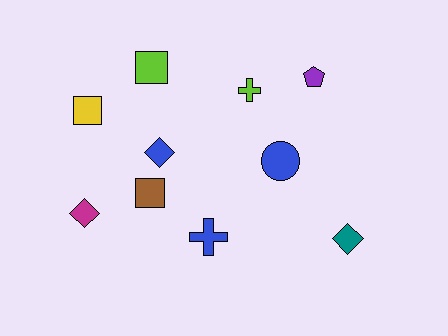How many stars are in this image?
There are no stars.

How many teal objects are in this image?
There is 1 teal object.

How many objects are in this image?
There are 10 objects.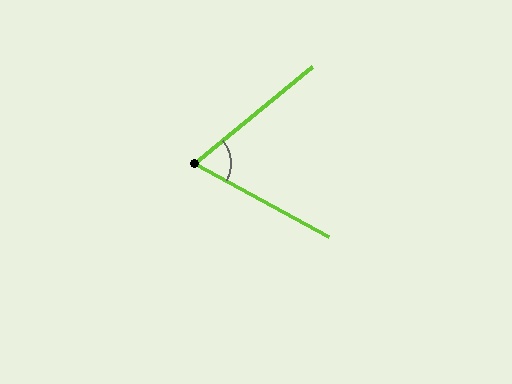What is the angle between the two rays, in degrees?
Approximately 68 degrees.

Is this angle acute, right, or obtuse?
It is acute.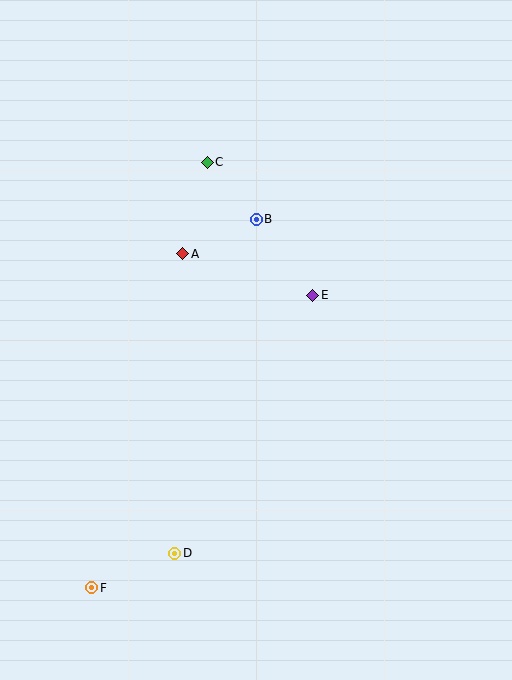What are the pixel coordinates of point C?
Point C is at (207, 162).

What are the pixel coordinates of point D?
Point D is at (175, 553).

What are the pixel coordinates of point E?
Point E is at (313, 295).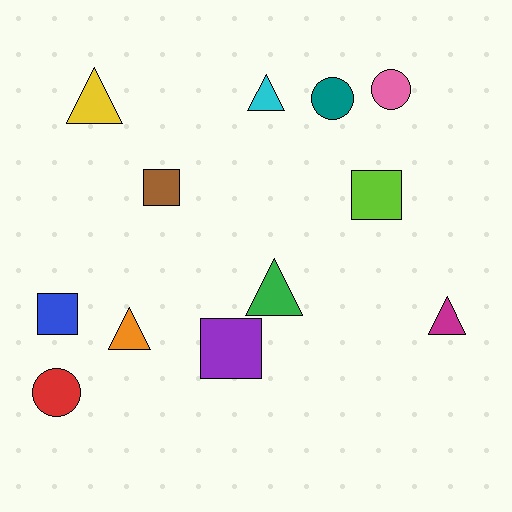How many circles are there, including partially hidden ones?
There are 3 circles.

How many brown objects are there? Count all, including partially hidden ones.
There is 1 brown object.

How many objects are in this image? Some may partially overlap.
There are 12 objects.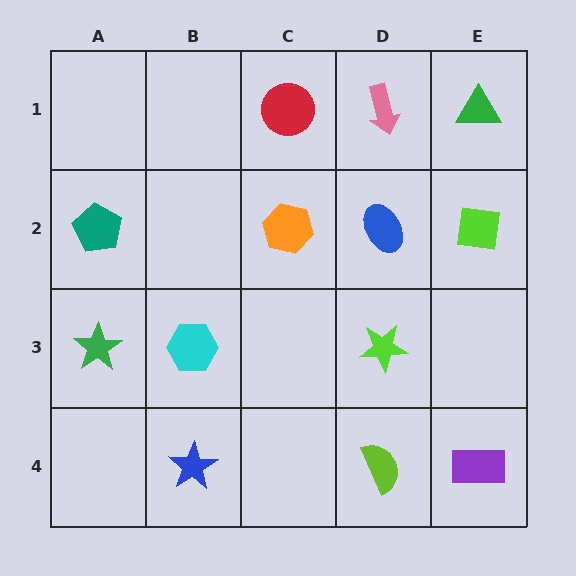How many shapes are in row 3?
3 shapes.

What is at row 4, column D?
A lime semicircle.